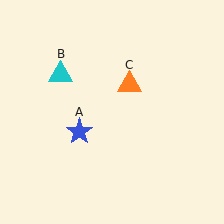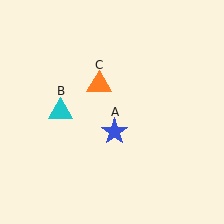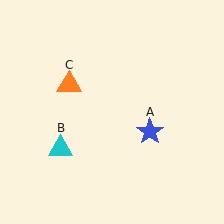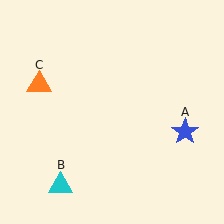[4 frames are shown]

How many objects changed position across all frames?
3 objects changed position: blue star (object A), cyan triangle (object B), orange triangle (object C).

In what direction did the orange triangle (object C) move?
The orange triangle (object C) moved left.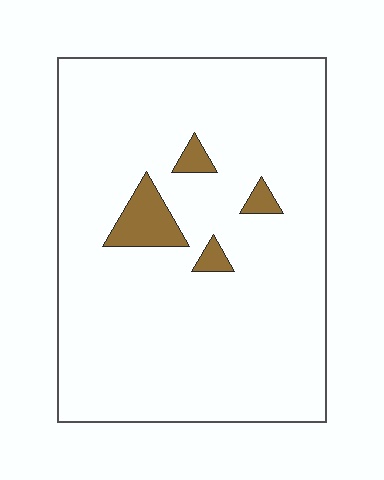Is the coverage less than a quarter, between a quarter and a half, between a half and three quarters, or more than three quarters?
Less than a quarter.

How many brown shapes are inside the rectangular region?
4.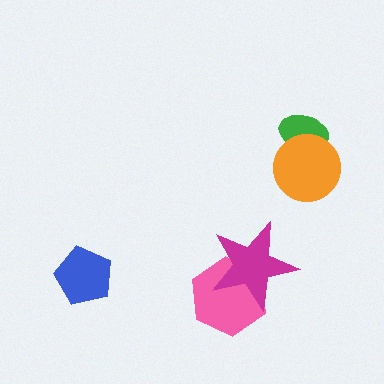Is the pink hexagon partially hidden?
Yes, it is partially covered by another shape.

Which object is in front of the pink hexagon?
The magenta star is in front of the pink hexagon.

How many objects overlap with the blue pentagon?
0 objects overlap with the blue pentagon.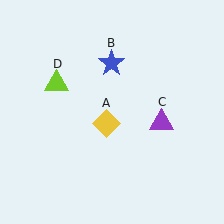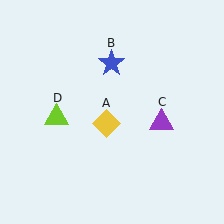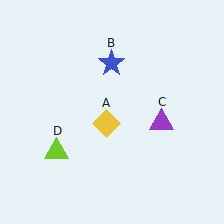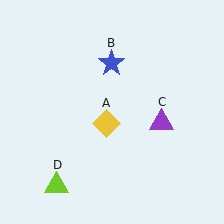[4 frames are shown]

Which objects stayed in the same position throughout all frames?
Yellow diamond (object A) and blue star (object B) and purple triangle (object C) remained stationary.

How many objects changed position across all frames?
1 object changed position: lime triangle (object D).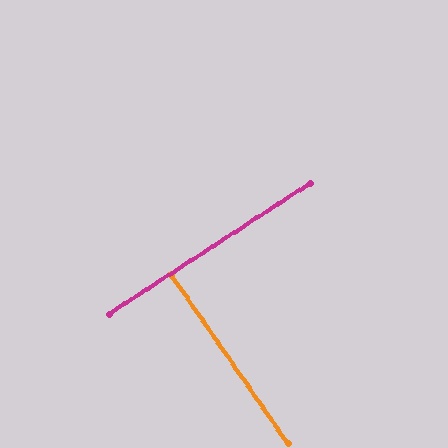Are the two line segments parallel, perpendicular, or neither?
Perpendicular — they meet at approximately 88°.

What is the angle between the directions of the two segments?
Approximately 88 degrees.